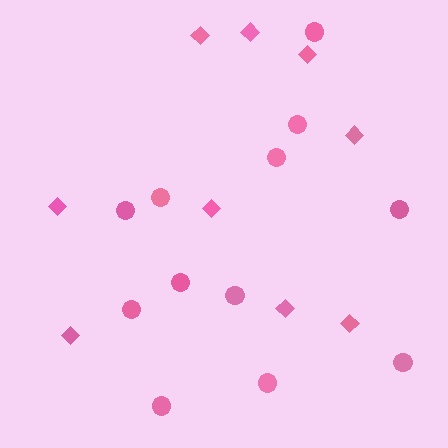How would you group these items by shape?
There are 2 groups: one group of diamonds (9) and one group of circles (12).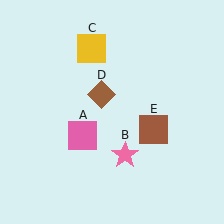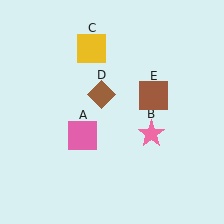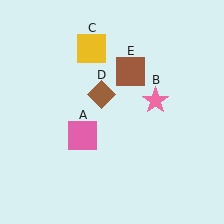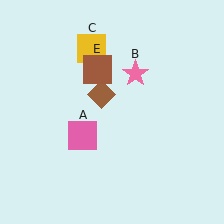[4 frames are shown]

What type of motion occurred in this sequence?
The pink star (object B), brown square (object E) rotated counterclockwise around the center of the scene.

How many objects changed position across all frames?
2 objects changed position: pink star (object B), brown square (object E).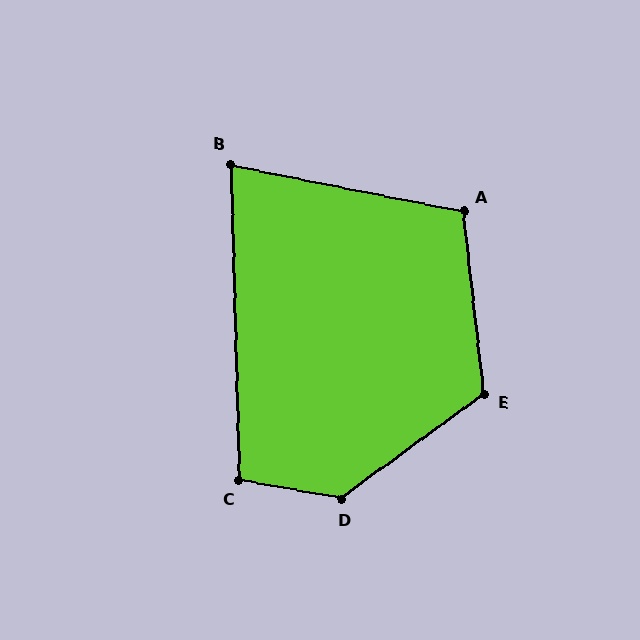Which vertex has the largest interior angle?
D, at approximately 134 degrees.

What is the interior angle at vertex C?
Approximately 102 degrees (obtuse).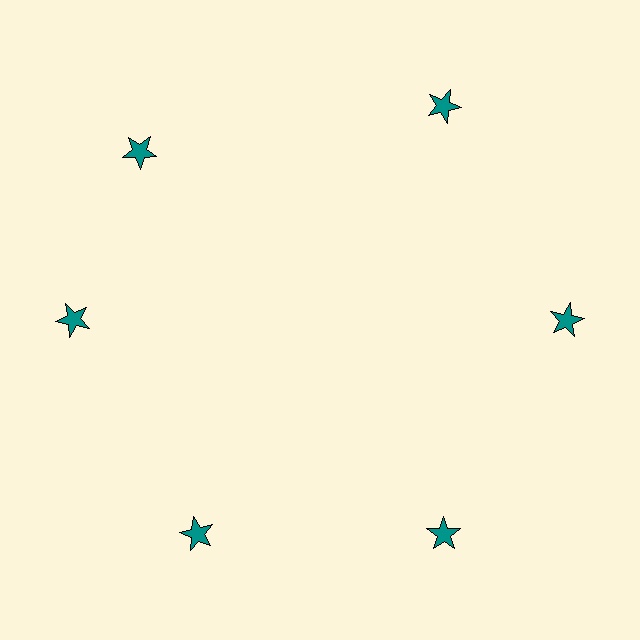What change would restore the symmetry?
The symmetry would be restored by rotating it back into even spacing with its neighbors so that all 6 stars sit at equal angles and equal distance from the center.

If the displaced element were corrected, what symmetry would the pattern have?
It would have 6-fold rotational symmetry — the pattern would map onto itself every 60 degrees.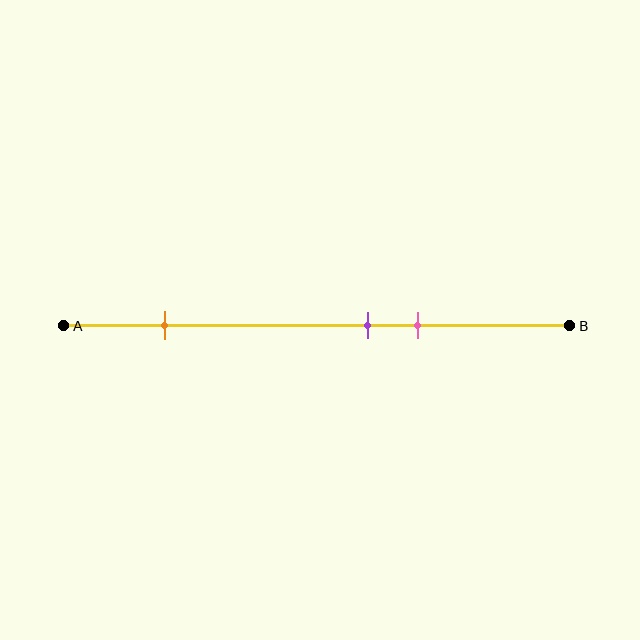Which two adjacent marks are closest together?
The purple and pink marks are the closest adjacent pair.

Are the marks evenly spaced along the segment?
No, the marks are not evenly spaced.